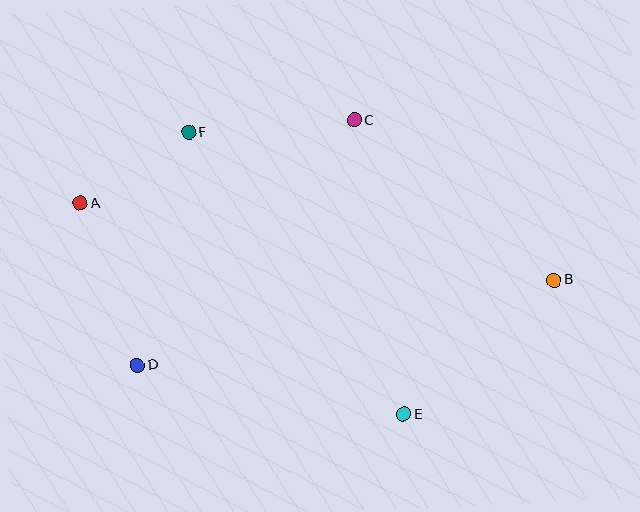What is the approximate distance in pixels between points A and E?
The distance between A and E is approximately 386 pixels.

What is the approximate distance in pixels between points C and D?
The distance between C and D is approximately 327 pixels.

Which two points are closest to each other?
Points A and F are closest to each other.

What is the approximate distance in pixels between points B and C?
The distance between B and C is approximately 256 pixels.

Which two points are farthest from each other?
Points A and B are farthest from each other.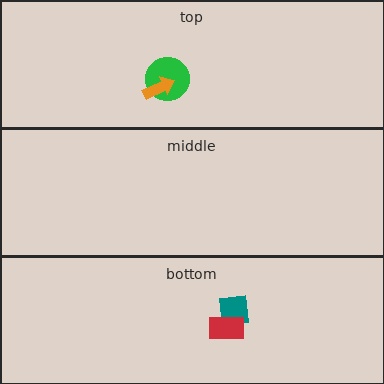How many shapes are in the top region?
2.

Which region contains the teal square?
The bottom region.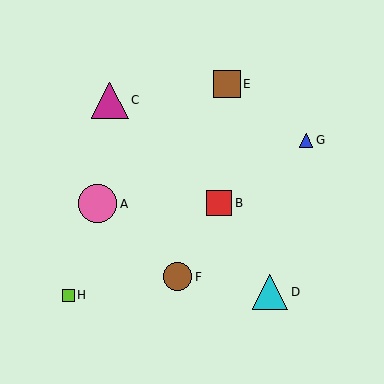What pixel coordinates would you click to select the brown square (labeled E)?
Click at (227, 84) to select the brown square E.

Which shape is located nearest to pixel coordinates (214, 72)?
The brown square (labeled E) at (227, 84) is nearest to that location.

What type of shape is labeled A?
Shape A is a pink circle.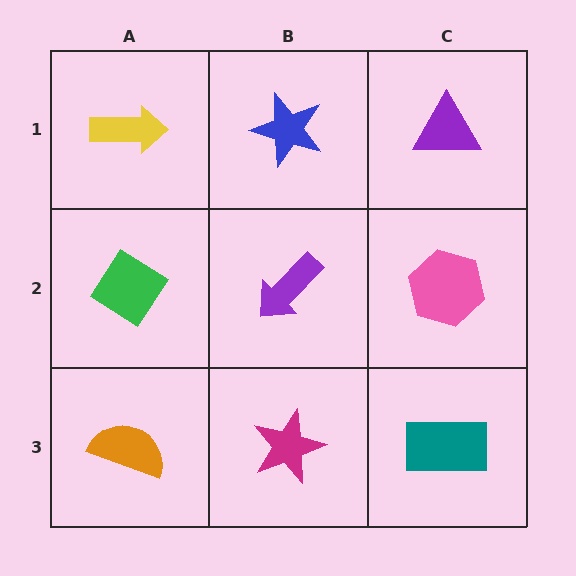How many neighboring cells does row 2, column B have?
4.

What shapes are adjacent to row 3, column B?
A purple arrow (row 2, column B), an orange semicircle (row 3, column A), a teal rectangle (row 3, column C).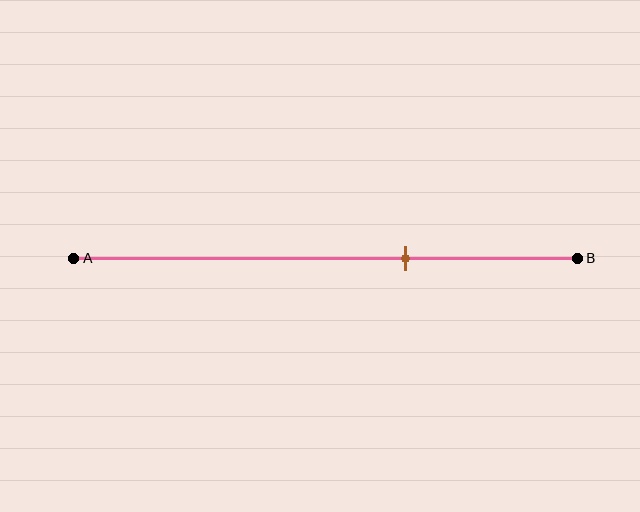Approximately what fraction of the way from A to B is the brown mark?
The brown mark is approximately 65% of the way from A to B.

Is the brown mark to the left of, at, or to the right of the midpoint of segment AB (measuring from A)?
The brown mark is to the right of the midpoint of segment AB.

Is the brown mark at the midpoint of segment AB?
No, the mark is at about 65% from A, not at the 50% midpoint.